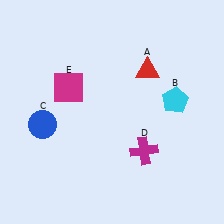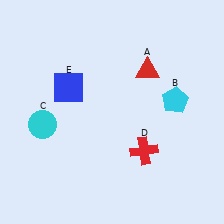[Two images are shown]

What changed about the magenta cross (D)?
In Image 1, D is magenta. In Image 2, it changed to red.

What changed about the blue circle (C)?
In Image 1, C is blue. In Image 2, it changed to cyan.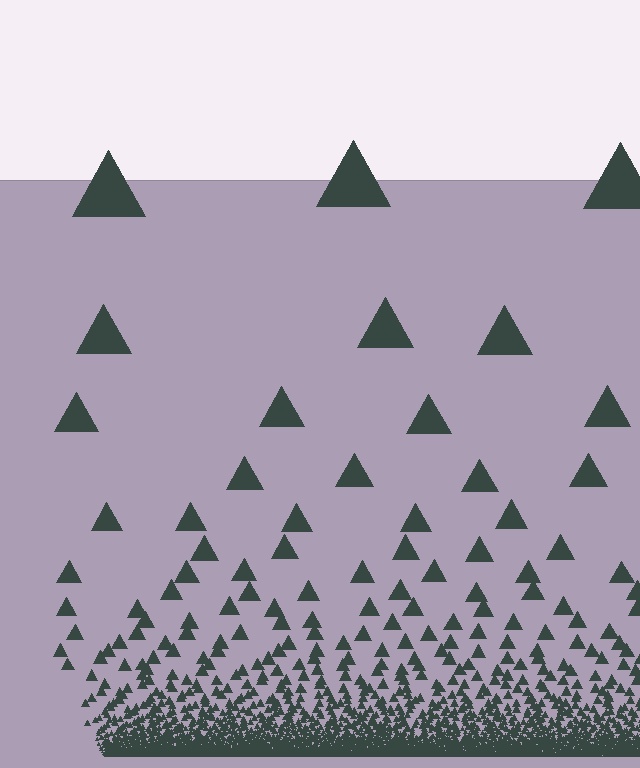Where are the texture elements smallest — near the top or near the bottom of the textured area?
Near the bottom.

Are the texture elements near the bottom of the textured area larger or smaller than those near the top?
Smaller. The gradient is inverted — elements near the bottom are smaller and denser.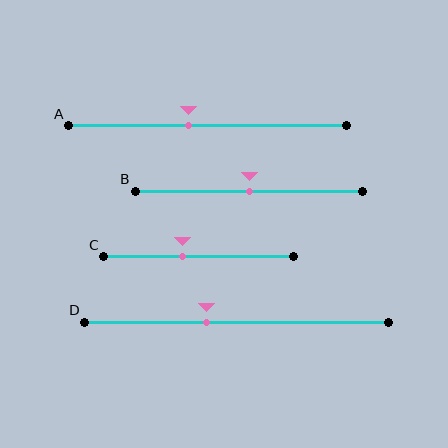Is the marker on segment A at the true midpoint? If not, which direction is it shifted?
No, the marker on segment A is shifted to the left by about 7% of the segment length.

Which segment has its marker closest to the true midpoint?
Segment B has its marker closest to the true midpoint.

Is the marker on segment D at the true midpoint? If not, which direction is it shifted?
No, the marker on segment D is shifted to the left by about 10% of the segment length.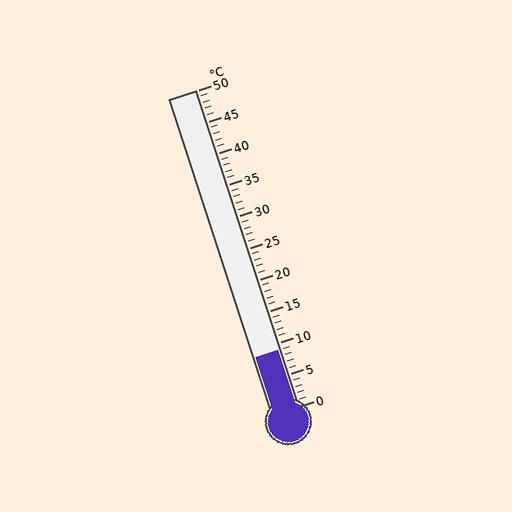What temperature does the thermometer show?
The thermometer shows approximately 9°C.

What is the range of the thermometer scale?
The thermometer scale ranges from 0°C to 50°C.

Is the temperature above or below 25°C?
The temperature is below 25°C.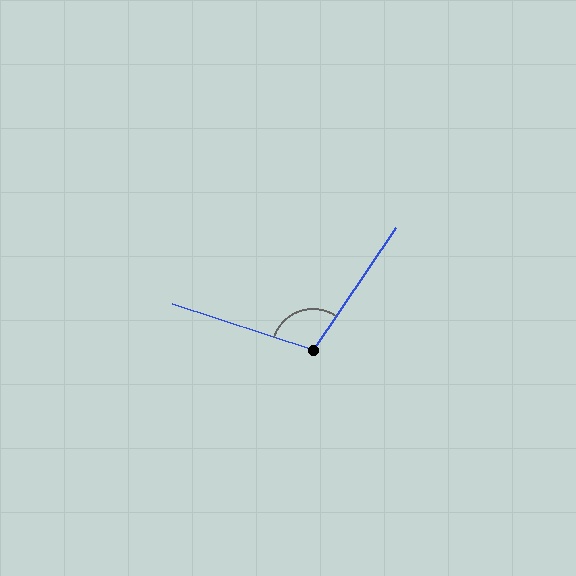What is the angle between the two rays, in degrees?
Approximately 106 degrees.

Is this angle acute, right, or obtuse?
It is obtuse.